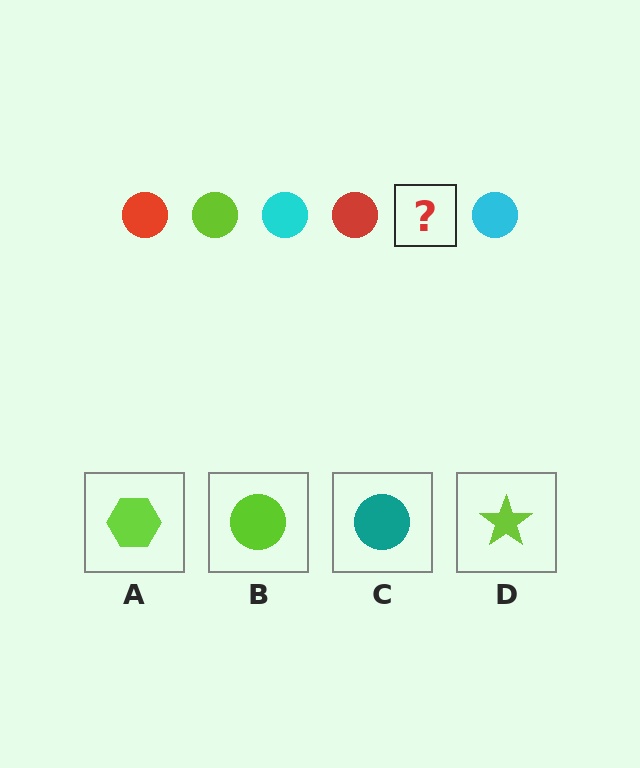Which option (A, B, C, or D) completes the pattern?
B.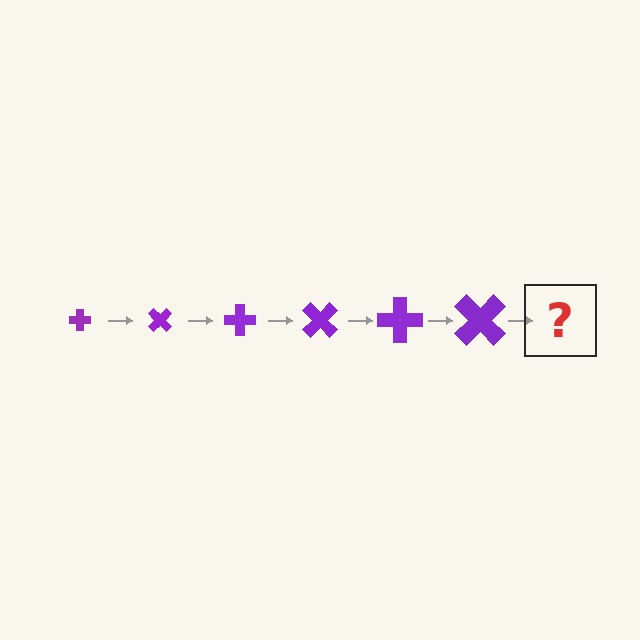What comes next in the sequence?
The next element should be a cross, larger than the previous one and rotated 270 degrees from the start.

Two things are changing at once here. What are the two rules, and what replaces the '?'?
The two rules are that the cross grows larger each step and it rotates 45 degrees each step. The '?' should be a cross, larger than the previous one and rotated 270 degrees from the start.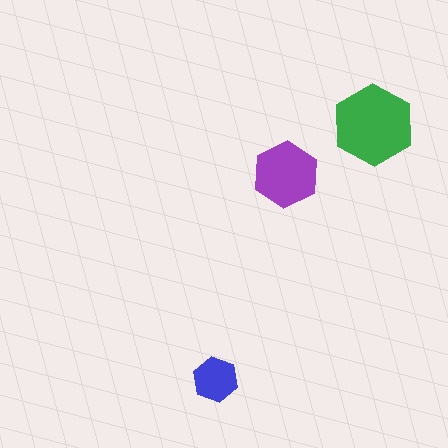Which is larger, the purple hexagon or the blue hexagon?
The purple one.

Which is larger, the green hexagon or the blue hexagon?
The green one.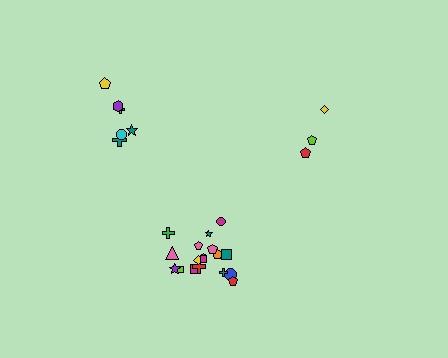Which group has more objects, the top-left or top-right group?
The top-left group.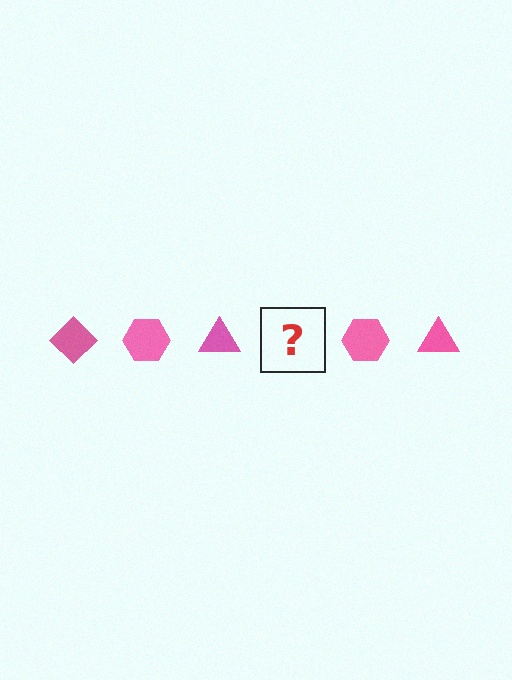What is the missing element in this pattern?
The missing element is a pink diamond.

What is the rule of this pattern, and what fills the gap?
The rule is that the pattern cycles through diamond, hexagon, triangle shapes in pink. The gap should be filled with a pink diamond.